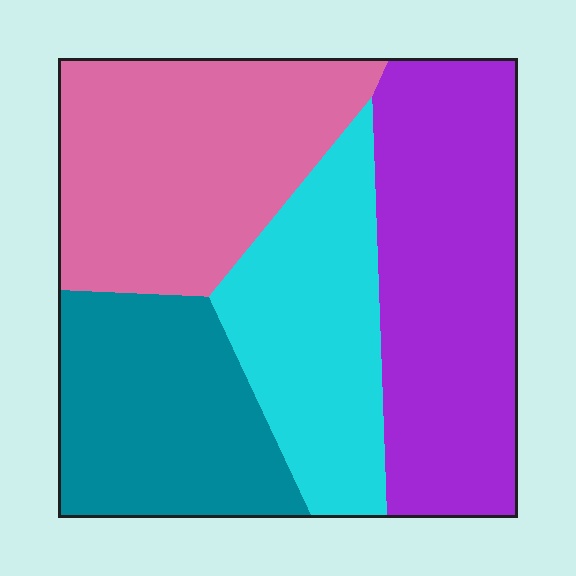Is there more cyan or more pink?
Pink.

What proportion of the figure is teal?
Teal takes up about one fifth (1/5) of the figure.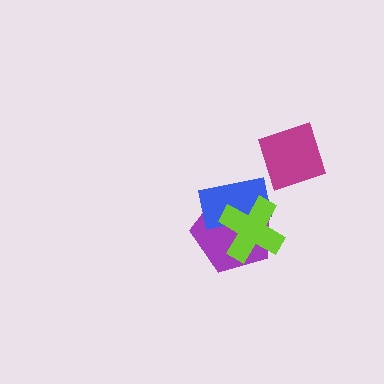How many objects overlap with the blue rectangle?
2 objects overlap with the blue rectangle.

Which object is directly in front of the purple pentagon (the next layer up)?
The blue rectangle is directly in front of the purple pentagon.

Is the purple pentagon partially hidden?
Yes, it is partially covered by another shape.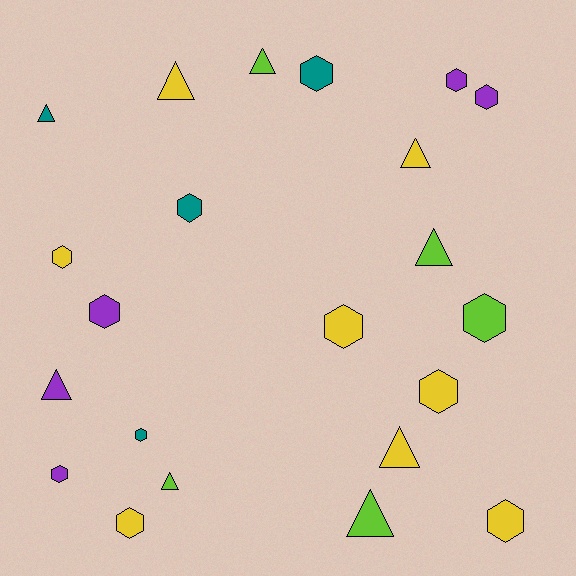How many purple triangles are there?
There is 1 purple triangle.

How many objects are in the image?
There are 22 objects.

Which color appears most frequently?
Yellow, with 8 objects.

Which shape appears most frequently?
Hexagon, with 13 objects.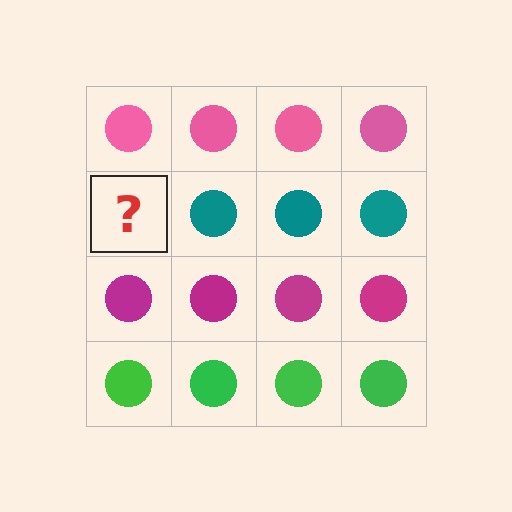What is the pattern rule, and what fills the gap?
The rule is that each row has a consistent color. The gap should be filled with a teal circle.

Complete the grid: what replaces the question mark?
The question mark should be replaced with a teal circle.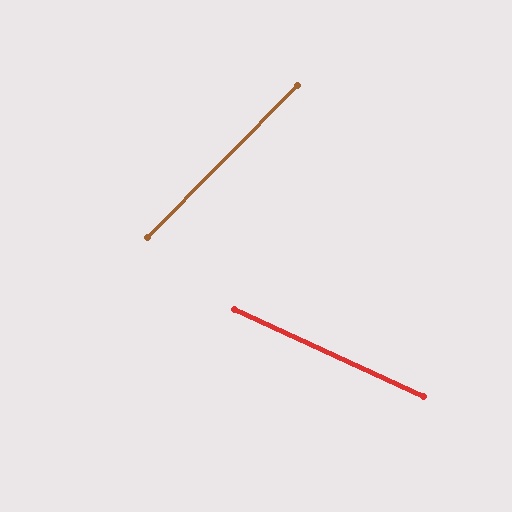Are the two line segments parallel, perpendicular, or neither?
Neither parallel nor perpendicular — they differ by about 70°.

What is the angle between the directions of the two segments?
Approximately 70 degrees.